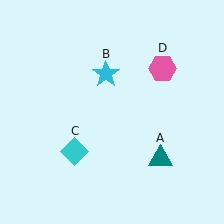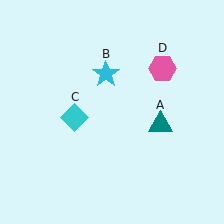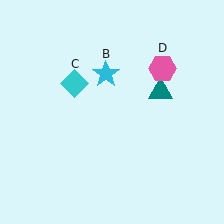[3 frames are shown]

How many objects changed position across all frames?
2 objects changed position: teal triangle (object A), cyan diamond (object C).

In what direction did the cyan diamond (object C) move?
The cyan diamond (object C) moved up.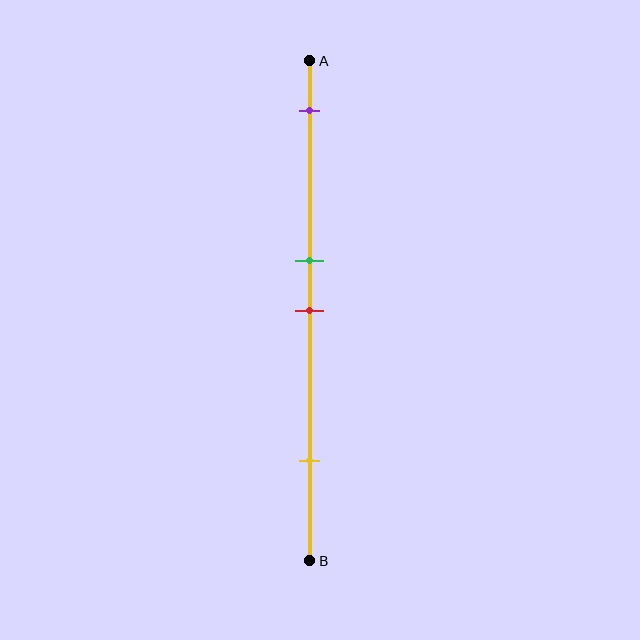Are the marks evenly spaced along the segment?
No, the marks are not evenly spaced.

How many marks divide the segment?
There are 4 marks dividing the segment.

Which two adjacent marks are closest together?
The green and red marks are the closest adjacent pair.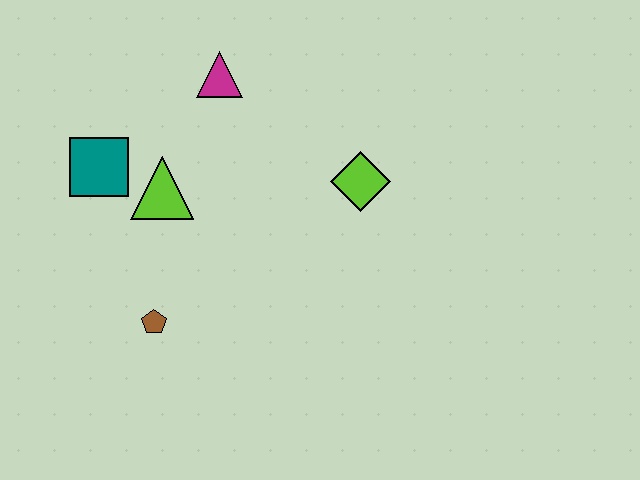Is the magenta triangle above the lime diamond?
Yes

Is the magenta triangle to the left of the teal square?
No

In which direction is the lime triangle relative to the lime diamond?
The lime triangle is to the left of the lime diamond.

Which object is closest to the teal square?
The lime triangle is closest to the teal square.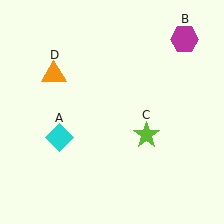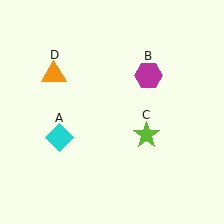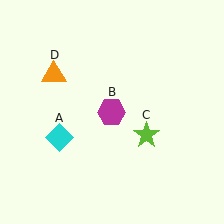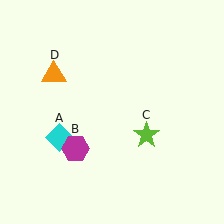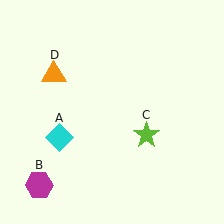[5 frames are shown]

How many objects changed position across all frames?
1 object changed position: magenta hexagon (object B).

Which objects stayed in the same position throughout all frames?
Cyan diamond (object A) and lime star (object C) and orange triangle (object D) remained stationary.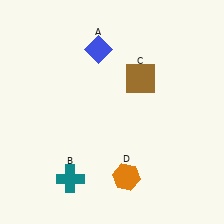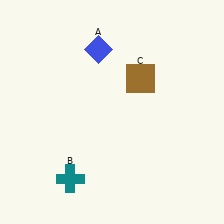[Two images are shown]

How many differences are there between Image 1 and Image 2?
There is 1 difference between the two images.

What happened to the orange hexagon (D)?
The orange hexagon (D) was removed in Image 2. It was in the bottom-right area of Image 1.